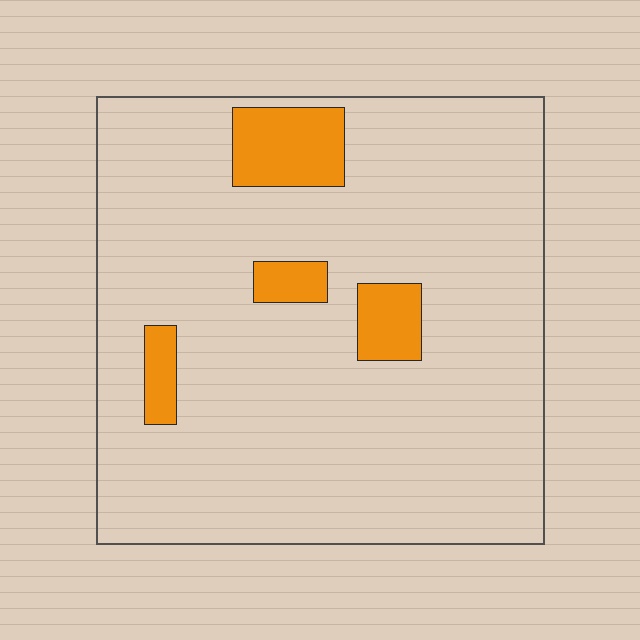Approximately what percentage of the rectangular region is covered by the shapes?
Approximately 10%.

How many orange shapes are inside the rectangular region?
4.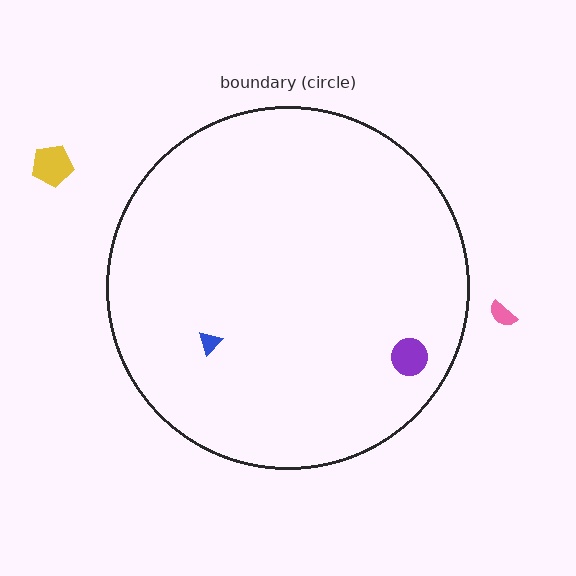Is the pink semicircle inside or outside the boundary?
Outside.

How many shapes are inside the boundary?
2 inside, 2 outside.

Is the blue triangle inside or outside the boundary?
Inside.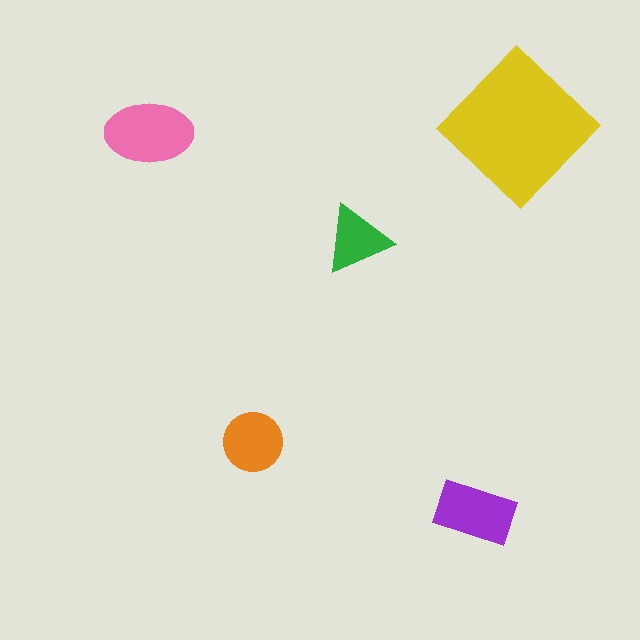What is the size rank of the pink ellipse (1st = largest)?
2nd.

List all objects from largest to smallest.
The yellow diamond, the pink ellipse, the purple rectangle, the orange circle, the green triangle.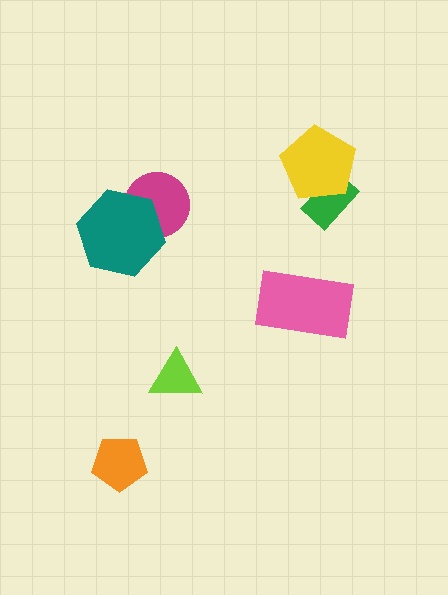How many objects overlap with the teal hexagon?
1 object overlaps with the teal hexagon.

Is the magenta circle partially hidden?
Yes, it is partially covered by another shape.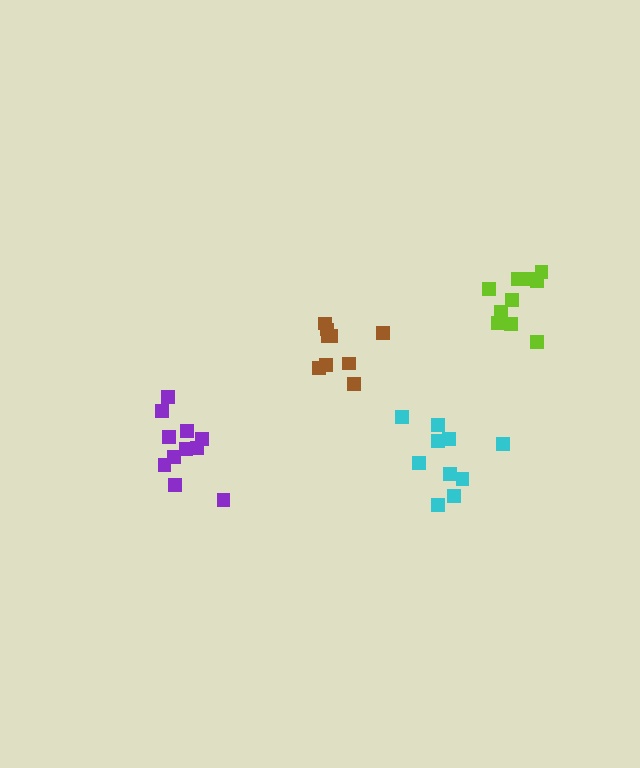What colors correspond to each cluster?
The clusters are colored: lime, brown, purple, cyan.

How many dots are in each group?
Group 1: 10 dots, Group 2: 9 dots, Group 3: 11 dots, Group 4: 10 dots (40 total).